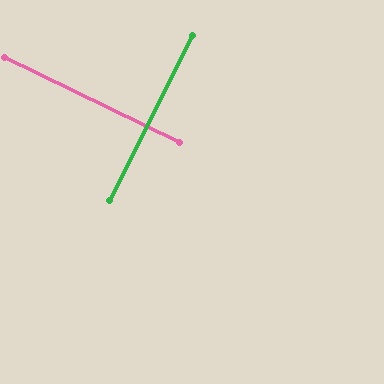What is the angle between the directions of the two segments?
Approximately 89 degrees.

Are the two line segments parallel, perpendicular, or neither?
Perpendicular — they meet at approximately 89°.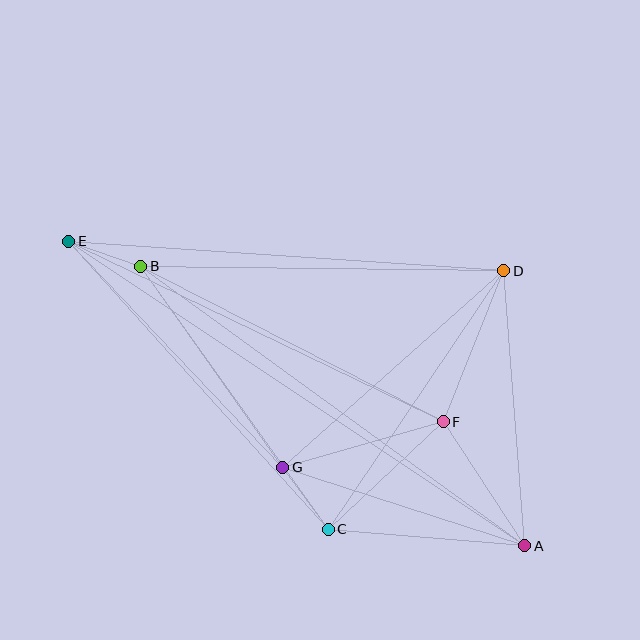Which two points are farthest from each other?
Points A and E are farthest from each other.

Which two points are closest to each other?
Points B and E are closest to each other.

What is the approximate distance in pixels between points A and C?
The distance between A and C is approximately 197 pixels.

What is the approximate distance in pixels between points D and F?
The distance between D and F is approximately 163 pixels.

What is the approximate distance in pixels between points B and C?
The distance between B and C is approximately 323 pixels.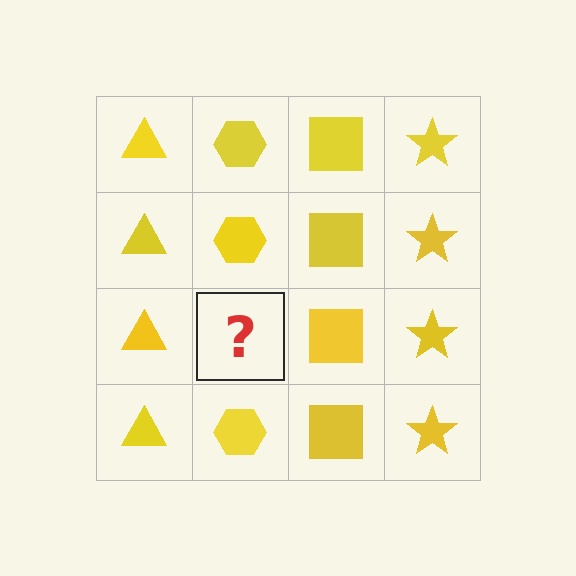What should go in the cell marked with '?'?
The missing cell should contain a yellow hexagon.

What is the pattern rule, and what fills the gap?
The rule is that each column has a consistent shape. The gap should be filled with a yellow hexagon.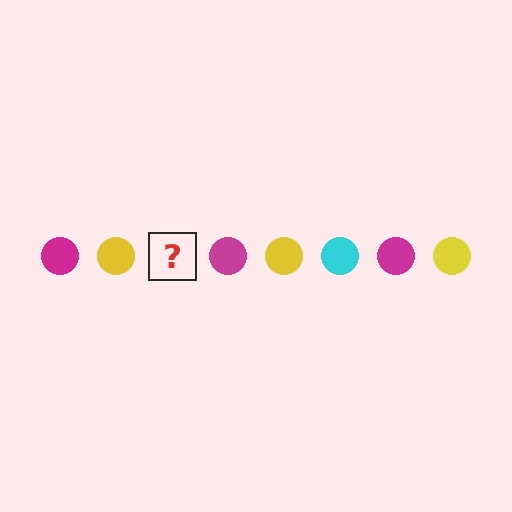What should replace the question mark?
The question mark should be replaced with a cyan circle.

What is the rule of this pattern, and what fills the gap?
The rule is that the pattern cycles through magenta, yellow, cyan circles. The gap should be filled with a cyan circle.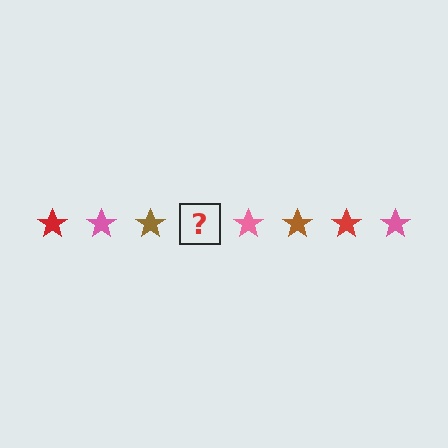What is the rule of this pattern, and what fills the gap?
The rule is that the pattern cycles through red, pink, brown stars. The gap should be filled with a red star.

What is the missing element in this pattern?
The missing element is a red star.